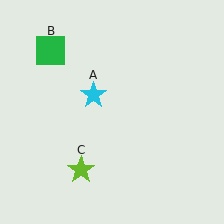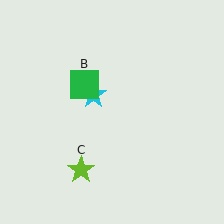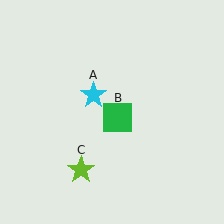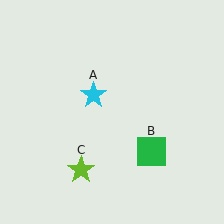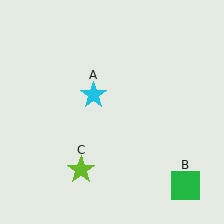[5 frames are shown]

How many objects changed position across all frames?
1 object changed position: green square (object B).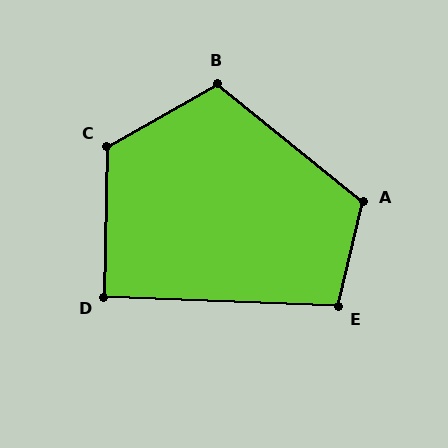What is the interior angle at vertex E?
Approximately 101 degrees (obtuse).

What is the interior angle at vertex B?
Approximately 111 degrees (obtuse).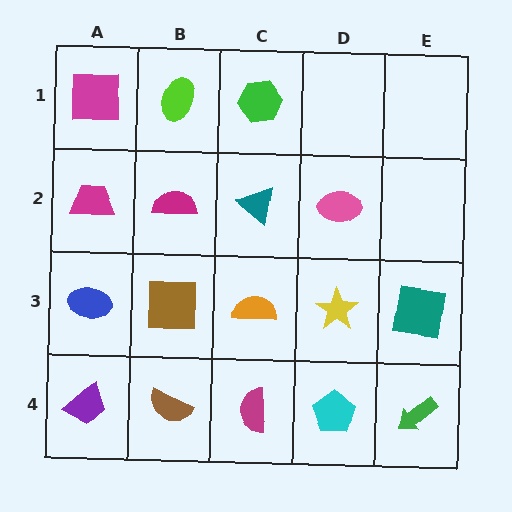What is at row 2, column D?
A pink ellipse.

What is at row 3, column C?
An orange semicircle.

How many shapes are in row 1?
3 shapes.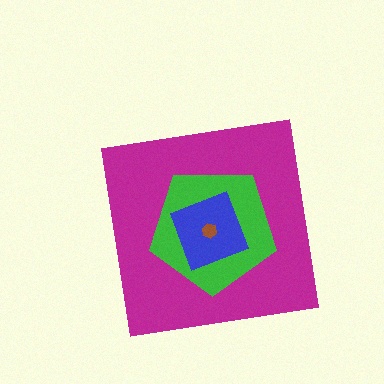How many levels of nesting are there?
4.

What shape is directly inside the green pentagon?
The blue square.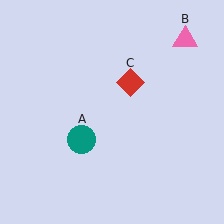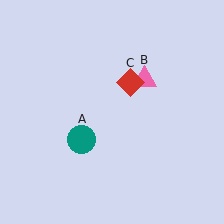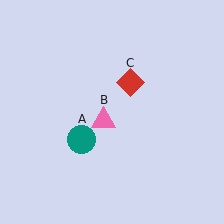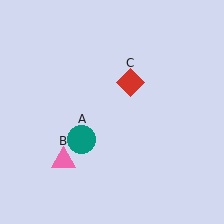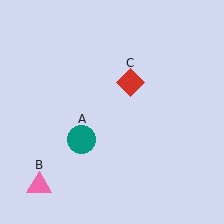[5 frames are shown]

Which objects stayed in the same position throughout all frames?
Teal circle (object A) and red diamond (object C) remained stationary.